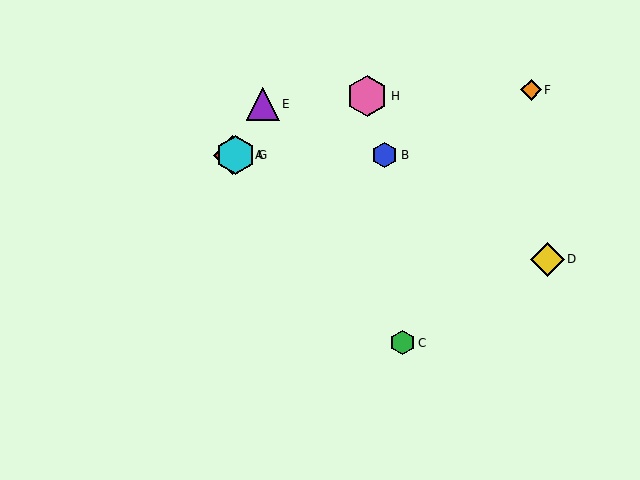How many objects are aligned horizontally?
3 objects (A, B, G) are aligned horizontally.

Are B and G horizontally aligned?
Yes, both are at y≈155.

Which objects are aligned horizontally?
Objects A, B, G are aligned horizontally.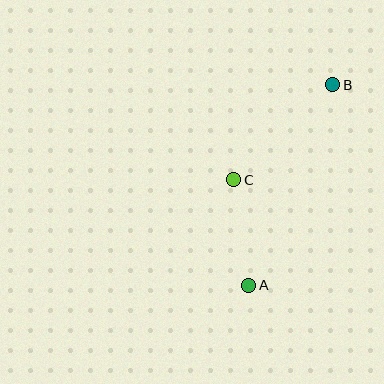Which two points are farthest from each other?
Points A and B are farthest from each other.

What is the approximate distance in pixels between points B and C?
The distance between B and C is approximately 137 pixels.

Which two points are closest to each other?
Points A and C are closest to each other.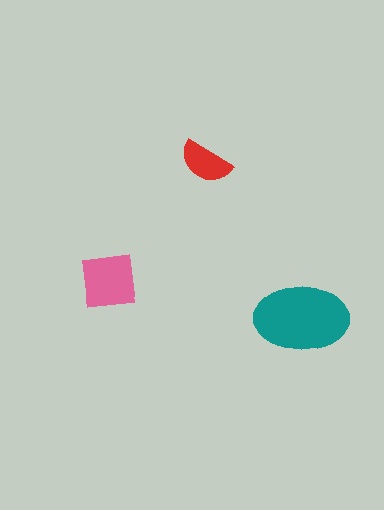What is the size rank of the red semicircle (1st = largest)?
3rd.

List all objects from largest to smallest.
The teal ellipse, the pink square, the red semicircle.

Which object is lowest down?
The teal ellipse is bottommost.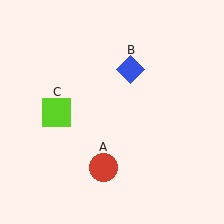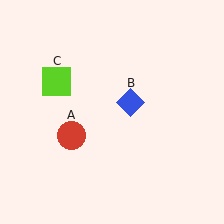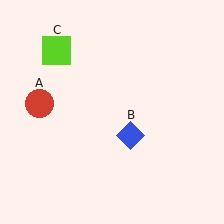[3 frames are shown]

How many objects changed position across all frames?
3 objects changed position: red circle (object A), blue diamond (object B), lime square (object C).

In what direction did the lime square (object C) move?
The lime square (object C) moved up.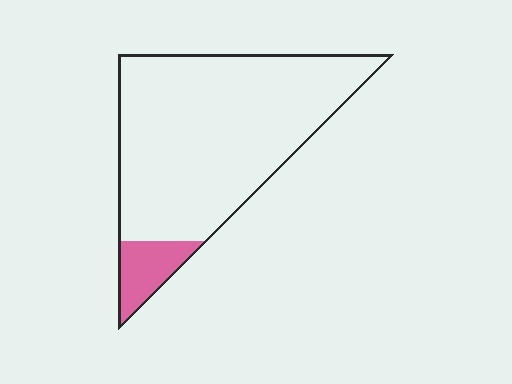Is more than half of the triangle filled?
No.